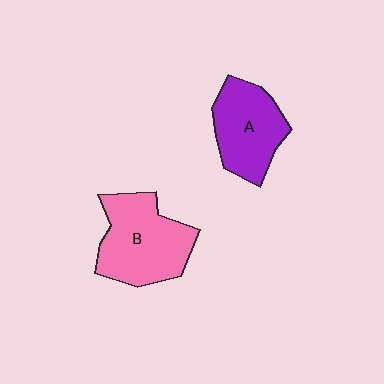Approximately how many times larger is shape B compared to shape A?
Approximately 1.2 times.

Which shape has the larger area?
Shape B (pink).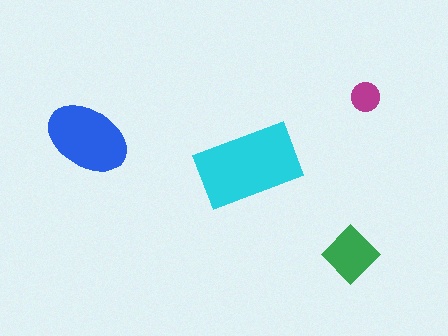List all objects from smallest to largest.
The magenta circle, the green diamond, the blue ellipse, the cyan rectangle.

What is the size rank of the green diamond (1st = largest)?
3rd.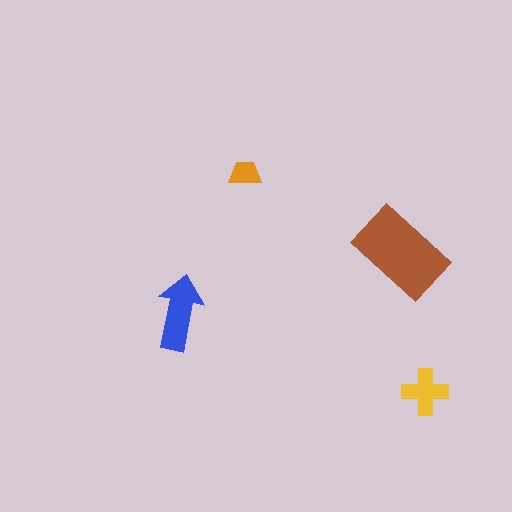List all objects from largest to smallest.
The brown rectangle, the blue arrow, the yellow cross, the orange trapezoid.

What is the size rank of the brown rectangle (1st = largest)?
1st.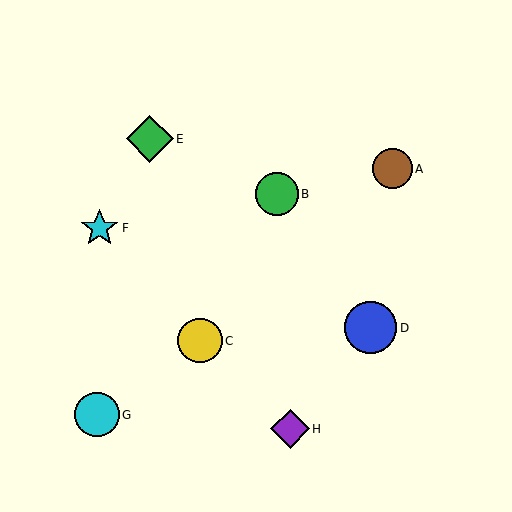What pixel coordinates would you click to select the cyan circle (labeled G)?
Click at (97, 415) to select the cyan circle G.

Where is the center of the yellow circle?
The center of the yellow circle is at (200, 341).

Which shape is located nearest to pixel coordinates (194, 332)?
The yellow circle (labeled C) at (200, 341) is nearest to that location.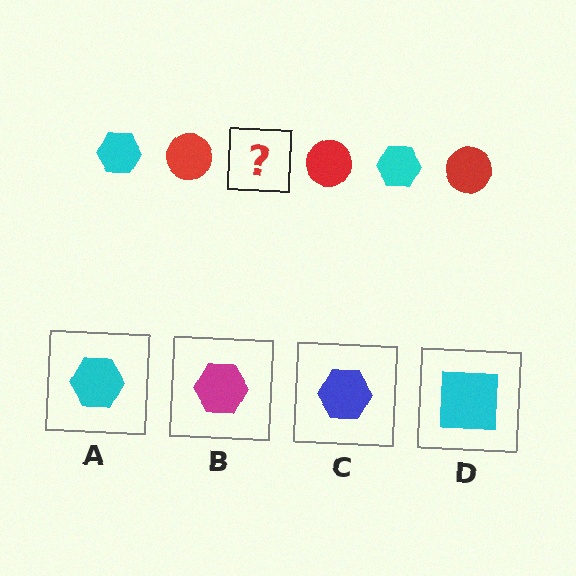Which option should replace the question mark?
Option A.